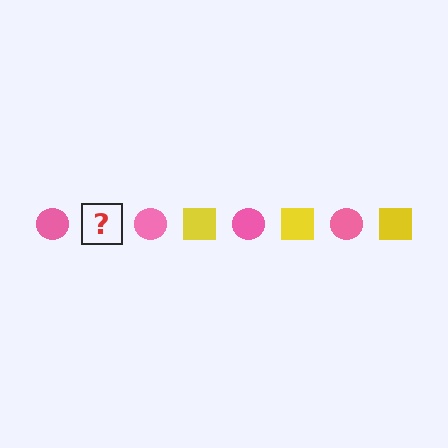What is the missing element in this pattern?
The missing element is a yellow square.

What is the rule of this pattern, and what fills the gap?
The rule is that the pattern alternates between pink circle and yellow square. The gap should be filled with a yellow square.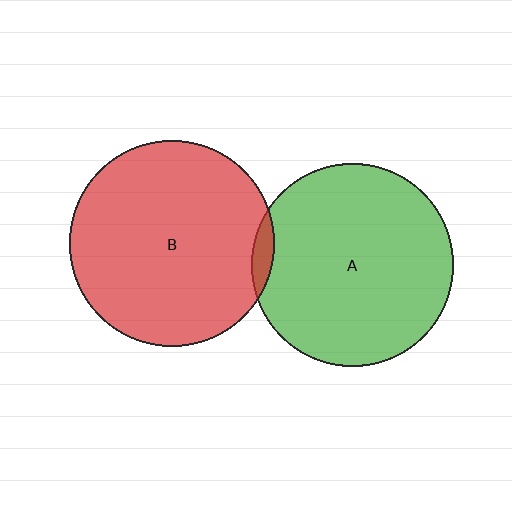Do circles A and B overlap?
Yes.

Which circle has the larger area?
Circle B (red).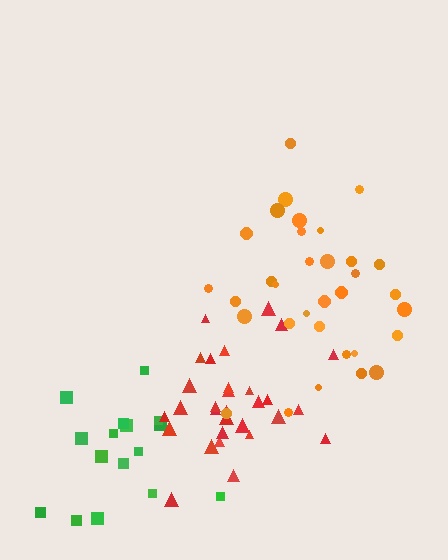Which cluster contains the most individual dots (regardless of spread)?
Orange (33).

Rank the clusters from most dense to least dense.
red, orange, green.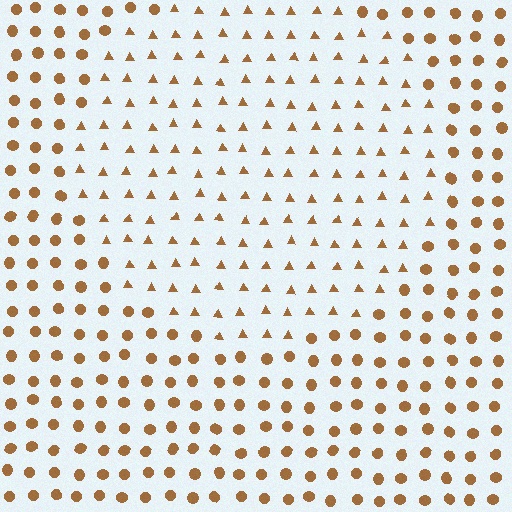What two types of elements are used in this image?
The image uses triangles inside the circle region and circles outside it.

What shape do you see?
I see a circle.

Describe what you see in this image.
The image is filled with small brown elements arranged in a uniform grid. A circle-shaped region contains triangles, while the surrounding area contains circles. The boundary is defined purely by the change in element shape.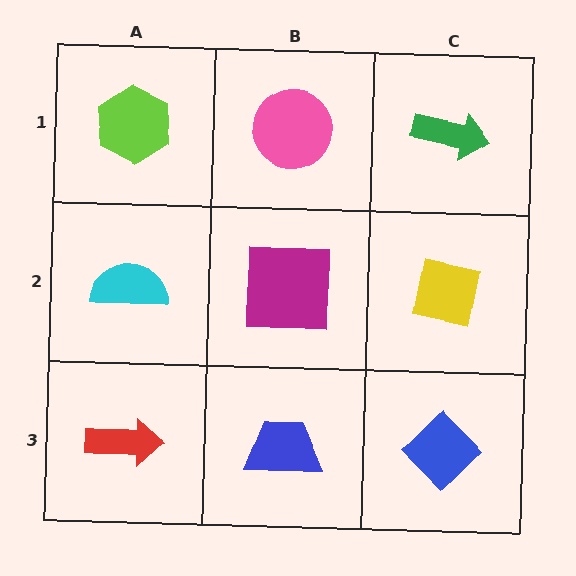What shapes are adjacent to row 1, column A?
A cyan semicircle (row 2, column A), a pink circle (row 1, column B).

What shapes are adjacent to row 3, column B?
A magenta square (row 2, column B), a red arrow (row 3, column A), a blue diamond (row 3, column C).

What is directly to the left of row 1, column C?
A pink circle.